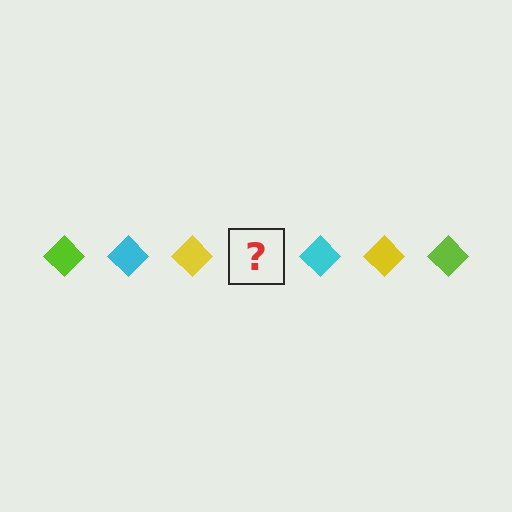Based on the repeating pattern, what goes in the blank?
The blank should be a lime diamond.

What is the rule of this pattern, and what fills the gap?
The rule is that the pattern cycles through lime, cyan, yellow diamonds. The gap should be filled with a lime diamond.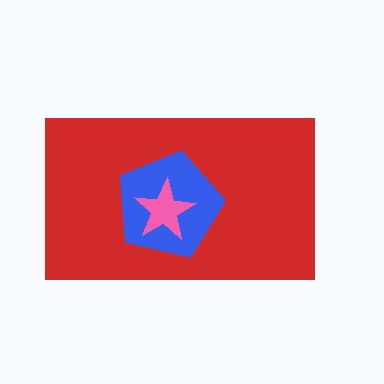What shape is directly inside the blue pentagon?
The pink star.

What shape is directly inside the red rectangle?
The blue pentagon.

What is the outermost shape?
The red rectangle.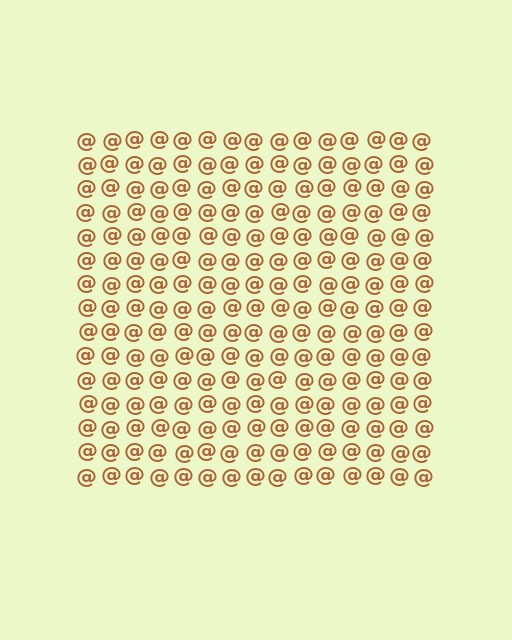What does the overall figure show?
The overall figure shows a square.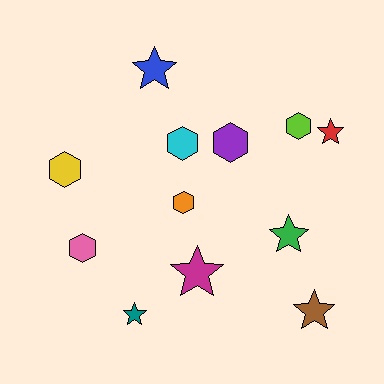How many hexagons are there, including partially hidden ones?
There are 6 hexagons.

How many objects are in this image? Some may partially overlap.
There are 12 objects.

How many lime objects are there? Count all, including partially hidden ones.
There is 1 lime object.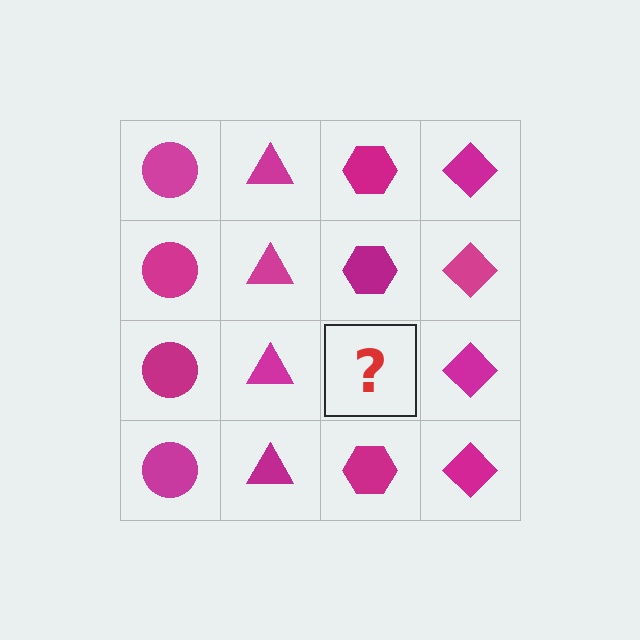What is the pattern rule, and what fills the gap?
The rule is that each column has a consistent shape. The gap should be filled with a magenta hexagon.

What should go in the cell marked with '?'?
The missing cell should contain a magenta hexagon.